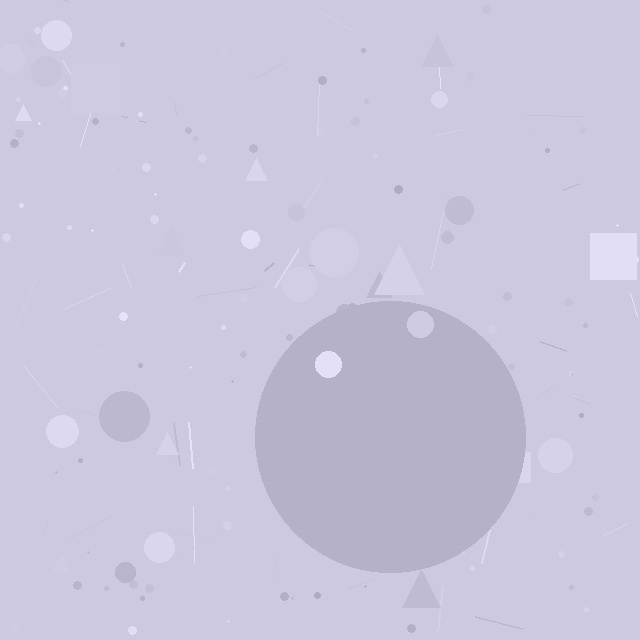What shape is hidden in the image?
A circle is hidden in the image.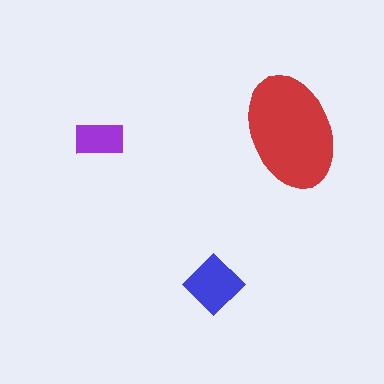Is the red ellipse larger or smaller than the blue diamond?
Larger.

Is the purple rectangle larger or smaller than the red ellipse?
Smaller.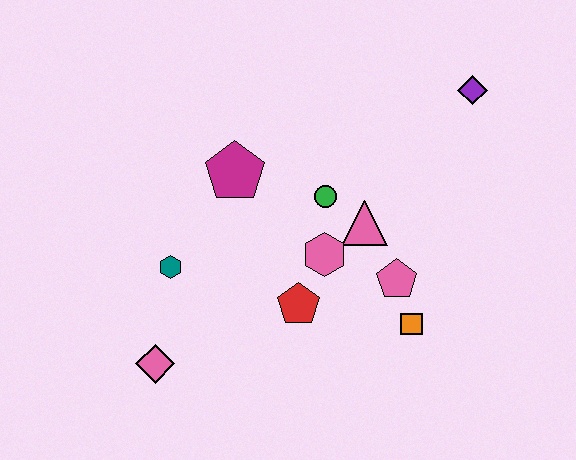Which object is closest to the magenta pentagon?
The green circle is closest to the magenta pentagon.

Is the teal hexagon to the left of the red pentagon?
Yes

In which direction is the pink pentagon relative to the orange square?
The pink pentagon is above the orange square.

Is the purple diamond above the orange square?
Yes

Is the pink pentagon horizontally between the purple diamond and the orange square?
No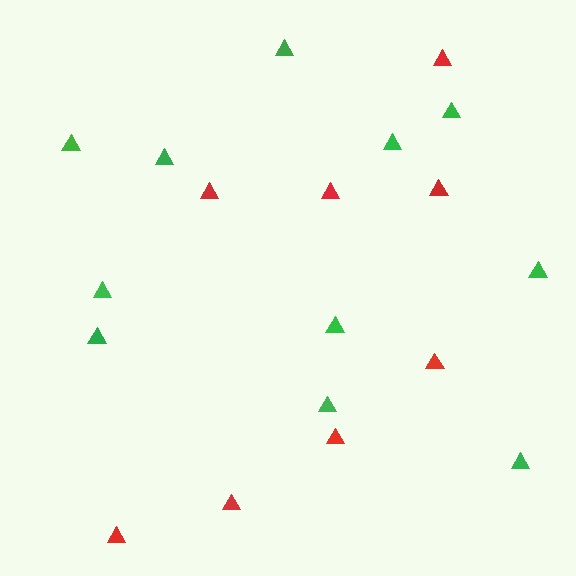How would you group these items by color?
There are 2 groups: one group of green triangles (11) and one group of red triangles (8).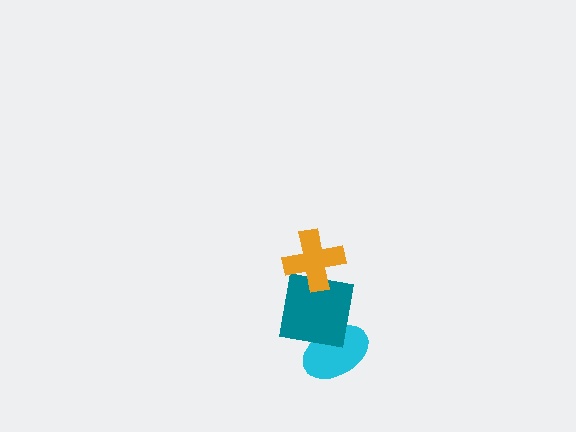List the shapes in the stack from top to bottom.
From top to bottom: the orange cross, the teal square, the cyan ellipse.